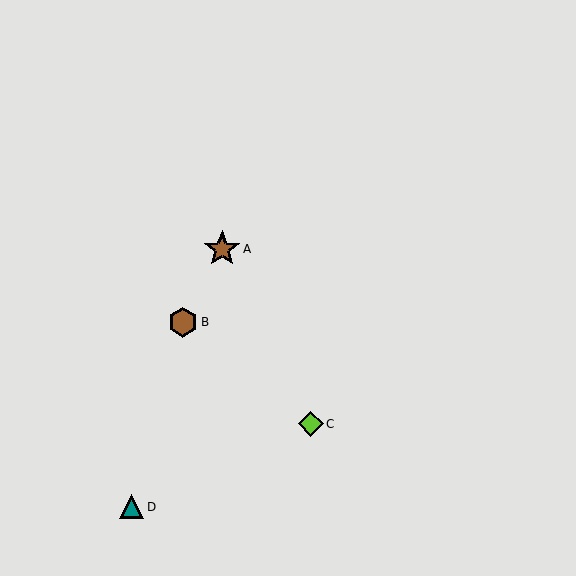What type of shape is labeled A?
Shape A is a brown star.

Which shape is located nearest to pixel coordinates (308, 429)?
The lime diamond (labeled C) at (311, 424) is nearest to that location.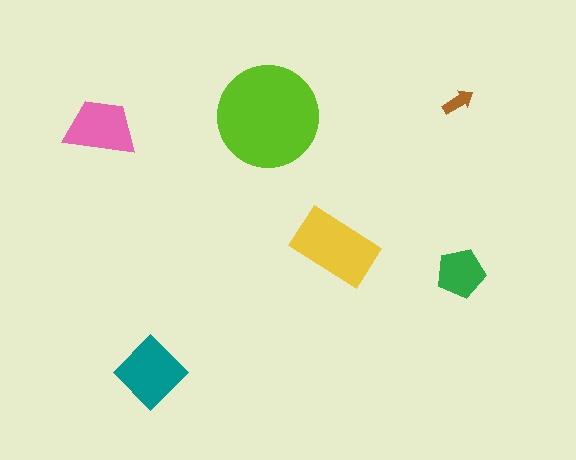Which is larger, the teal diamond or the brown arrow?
The teal diamond.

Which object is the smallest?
The brown arrow.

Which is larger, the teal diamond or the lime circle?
The lime circle.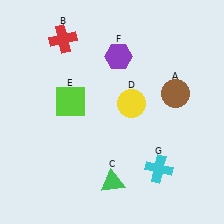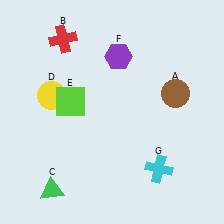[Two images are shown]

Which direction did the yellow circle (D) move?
The yellow circle (D) moved left.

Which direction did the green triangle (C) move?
The green triangle (C) moved left.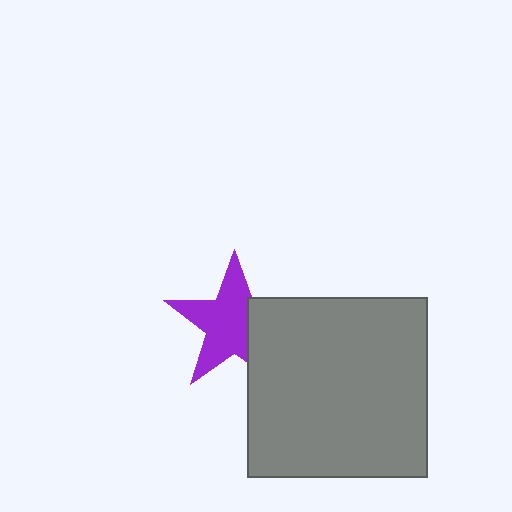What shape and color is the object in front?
The object in front is a gray square.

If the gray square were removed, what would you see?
You would see the complete purple star.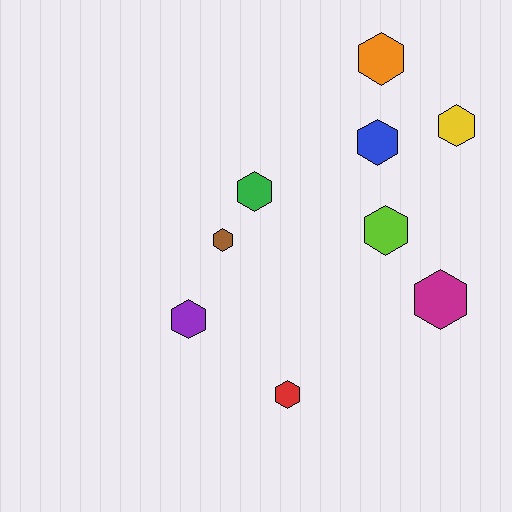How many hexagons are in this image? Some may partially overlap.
There are 9 hexagons.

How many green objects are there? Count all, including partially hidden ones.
There is 1 green object.